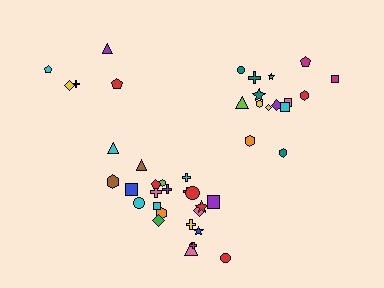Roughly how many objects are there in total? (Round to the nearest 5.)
Roughly 45 objects in total.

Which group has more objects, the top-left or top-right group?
The top-right group.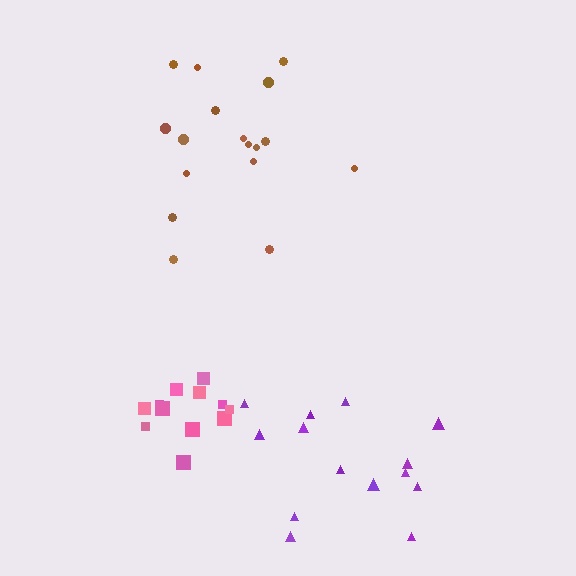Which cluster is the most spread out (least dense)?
Brown.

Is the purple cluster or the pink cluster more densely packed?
Pink.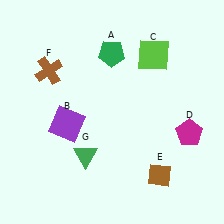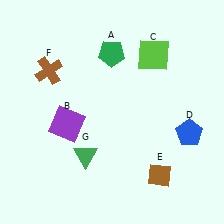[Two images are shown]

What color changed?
The pentagon (D) changed from magenta in Image 1 to blue in Image 2.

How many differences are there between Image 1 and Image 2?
There is 1 difference between the two images.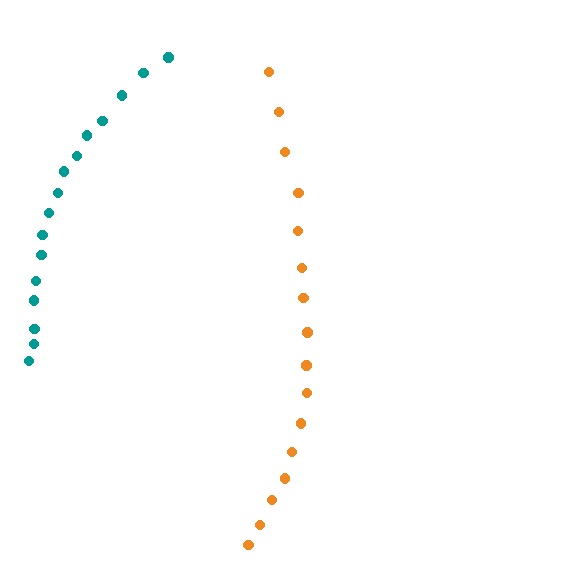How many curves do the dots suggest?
There are 2 distinct paths.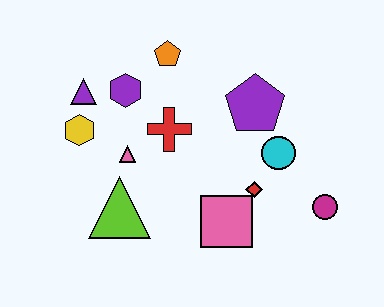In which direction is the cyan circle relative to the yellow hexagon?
The cyan circle is to the right of the yellow hexagon.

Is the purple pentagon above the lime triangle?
Yes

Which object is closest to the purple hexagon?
The purple triangle is closest to the purple hexagon.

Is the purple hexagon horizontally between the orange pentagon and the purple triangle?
Yes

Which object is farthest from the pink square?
The purple triangle is farthest from the pink square.